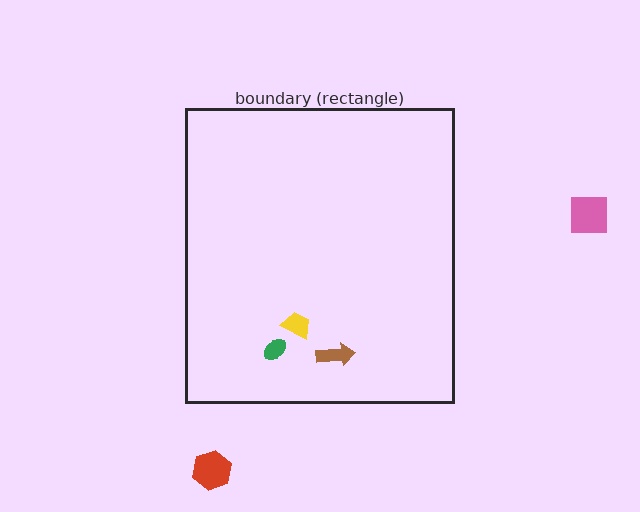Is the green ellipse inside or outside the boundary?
Inside.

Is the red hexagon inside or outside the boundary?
Outside.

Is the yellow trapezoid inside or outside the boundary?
Inside.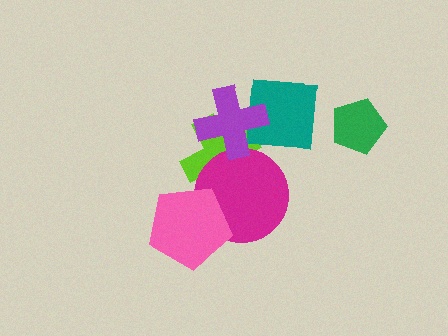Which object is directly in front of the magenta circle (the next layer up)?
The pink pentagon is directly in front of the magenta circle.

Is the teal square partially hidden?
Yes, it is partially covered by another shape.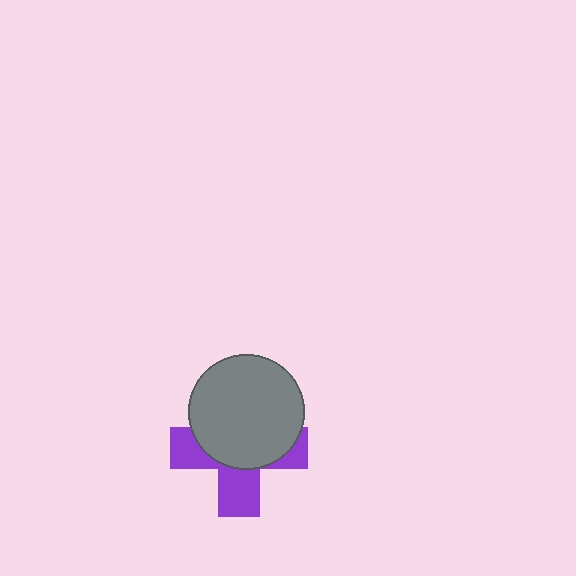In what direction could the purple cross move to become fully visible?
The purple cross could move down. That would shift it out from behind the gray circle entirely.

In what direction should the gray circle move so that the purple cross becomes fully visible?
The gray circle should move up. That is the shortest direction to clear the overlap and leave the purple cross fully visible.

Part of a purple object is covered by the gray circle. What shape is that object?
It is a cross.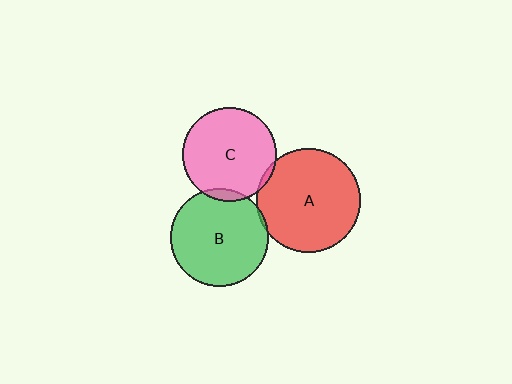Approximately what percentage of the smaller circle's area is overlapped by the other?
Approximately 5%.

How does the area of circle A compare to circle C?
Approximately 1.2 times.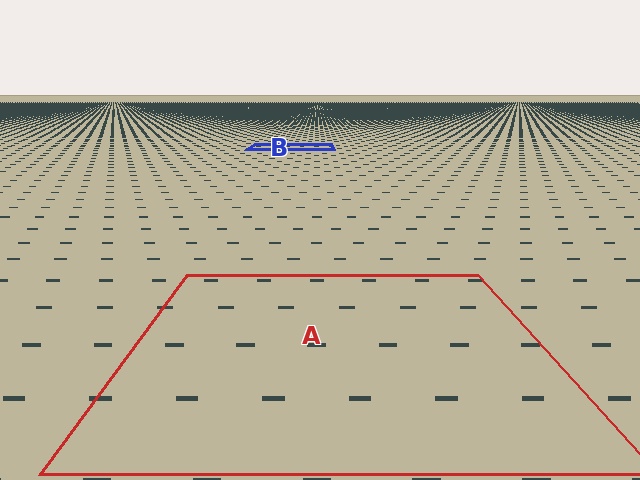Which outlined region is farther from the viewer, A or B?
Region B is farther from the viewer — the texture elements inside it appear smaller and more densely packed.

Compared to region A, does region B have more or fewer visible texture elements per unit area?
Region B has more texture elements per unit area — they are packed more densely because it is farther away.